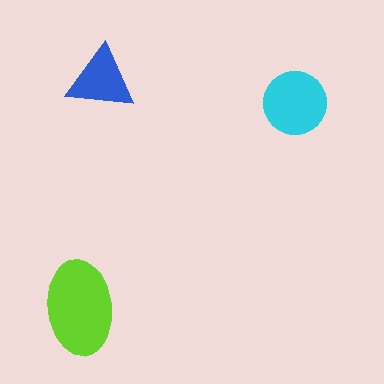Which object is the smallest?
The blue triangle.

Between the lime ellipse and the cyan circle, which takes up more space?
The lime ellipse.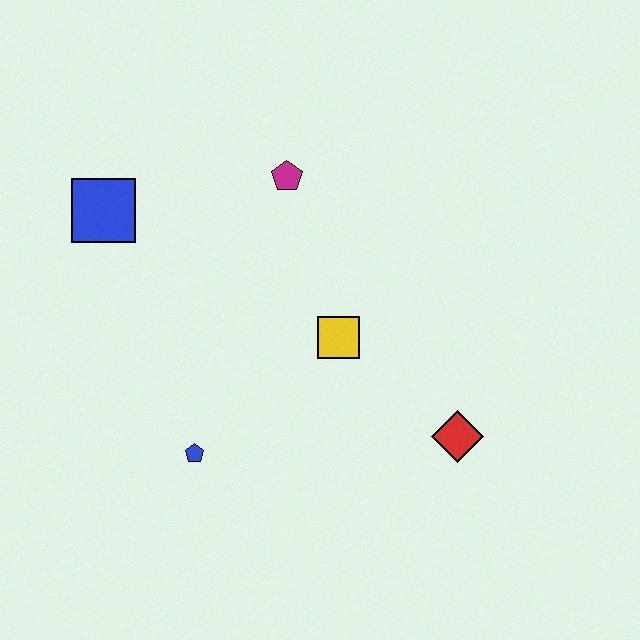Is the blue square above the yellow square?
Yes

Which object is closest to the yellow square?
The red diamond is closest to the yellow square.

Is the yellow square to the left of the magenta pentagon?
No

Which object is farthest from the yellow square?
The blue square is farthest from the yellow square.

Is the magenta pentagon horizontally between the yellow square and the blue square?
Yes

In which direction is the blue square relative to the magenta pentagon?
The blue square is to the left of the magenta pentagon.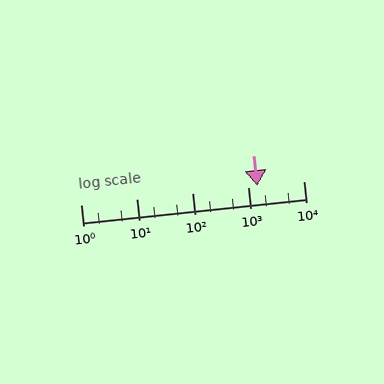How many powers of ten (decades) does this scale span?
The scale spans 4 decades, from 1 to 10000.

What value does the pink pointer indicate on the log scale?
The pointer indicates approximately 1500.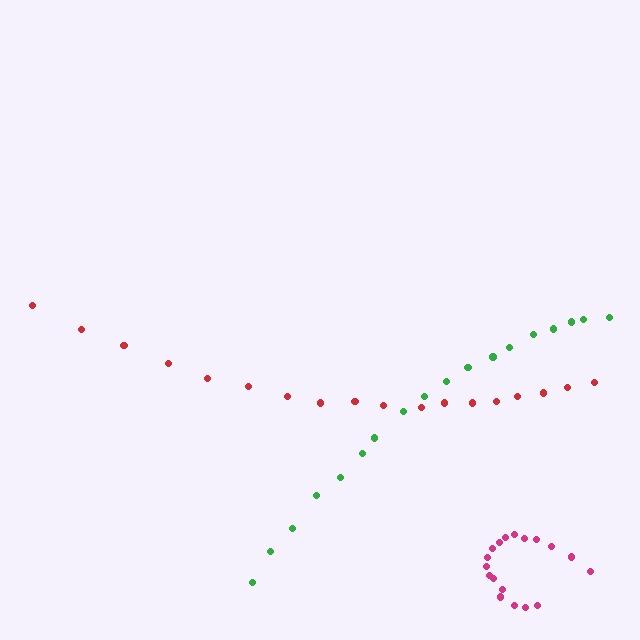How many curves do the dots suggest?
There are 3 distinct paths.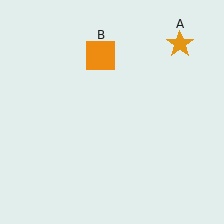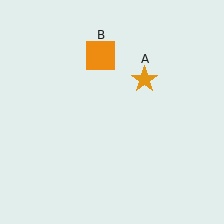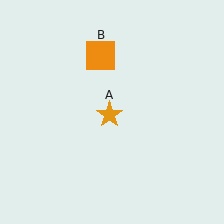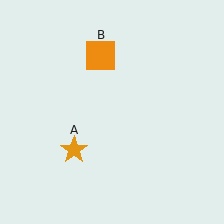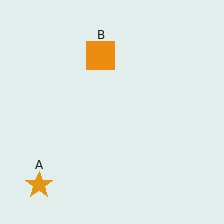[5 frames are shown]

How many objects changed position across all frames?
1 object changed position: orange star (object A).